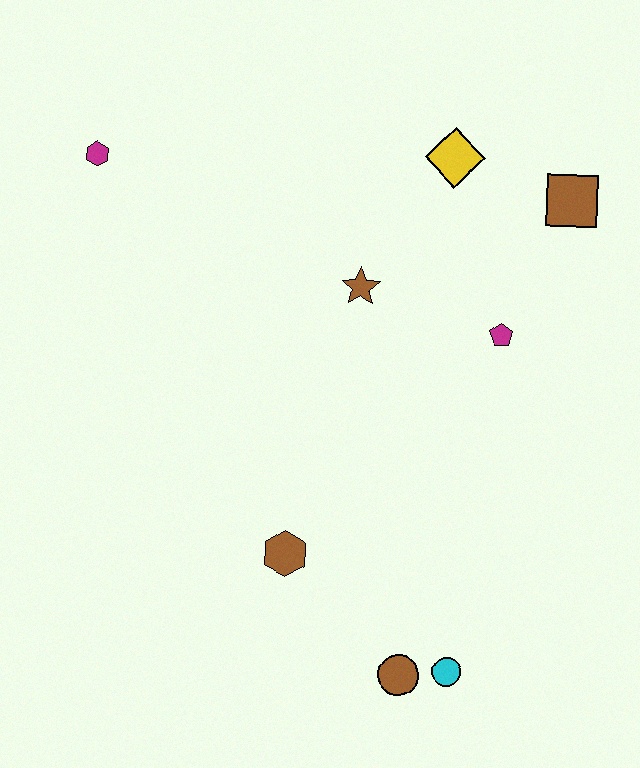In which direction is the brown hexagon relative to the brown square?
The brown hexagon is below the brown square.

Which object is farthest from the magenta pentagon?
The magenta hexagon is farthest from the magenta pentagon.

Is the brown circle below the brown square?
Yes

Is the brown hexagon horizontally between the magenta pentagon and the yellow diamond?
No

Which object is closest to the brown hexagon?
The brown circle is closest to the brown hexagon.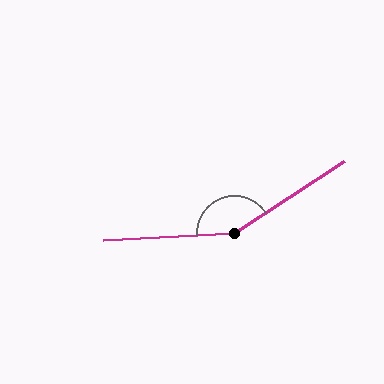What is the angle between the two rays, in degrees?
Approximately 150 degrees.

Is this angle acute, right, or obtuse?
It is obtuse.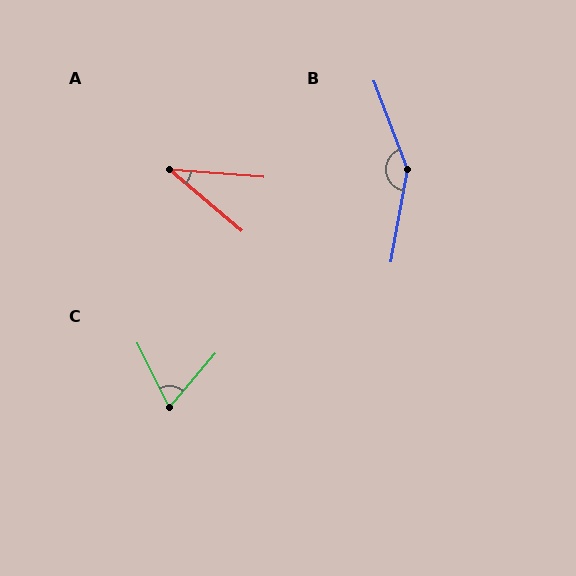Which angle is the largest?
B, at approximately 149 degrees.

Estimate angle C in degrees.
Approximately 66 degrees.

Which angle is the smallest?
A, at approximately 36 degrees.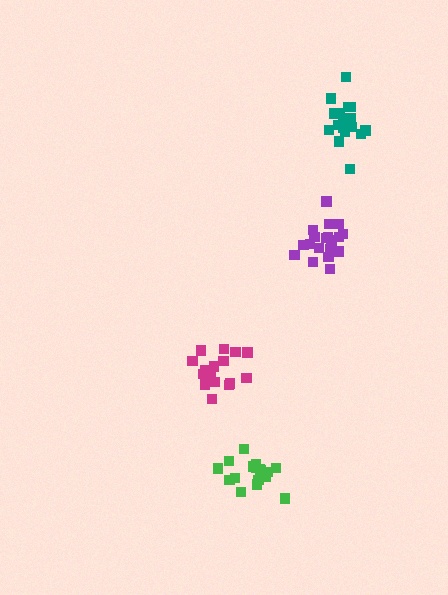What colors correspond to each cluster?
The clusters are colored: magenta, teal, purple, green.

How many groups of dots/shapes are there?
There are 4 groups.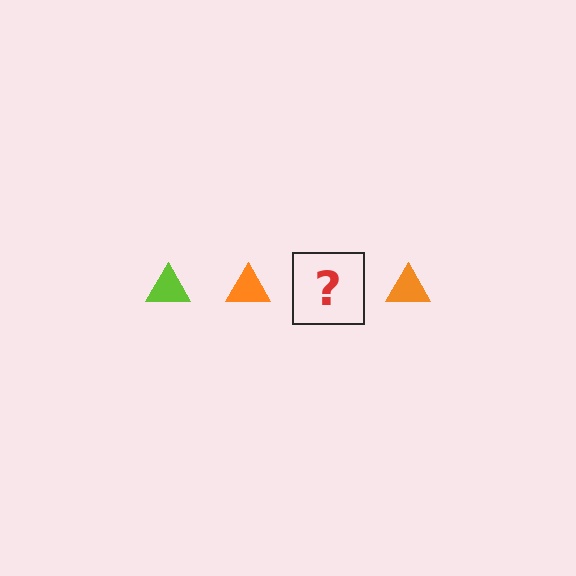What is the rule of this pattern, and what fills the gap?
The rule is that the pattern cycles through lime, orange triangles. The gap should be filled with a lime triangle.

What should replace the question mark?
The question mark should be replaced with a lime triangle.